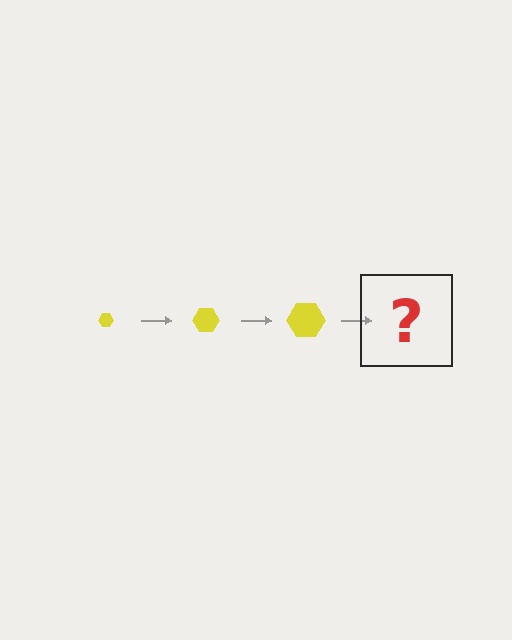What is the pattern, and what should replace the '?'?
The pattern is that the hexagon gets progressively larger each step. The '?' should be a yellow hexagon, larger than the previous one.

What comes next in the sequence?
The next element should be a yellow hexagon, larger than the previous one.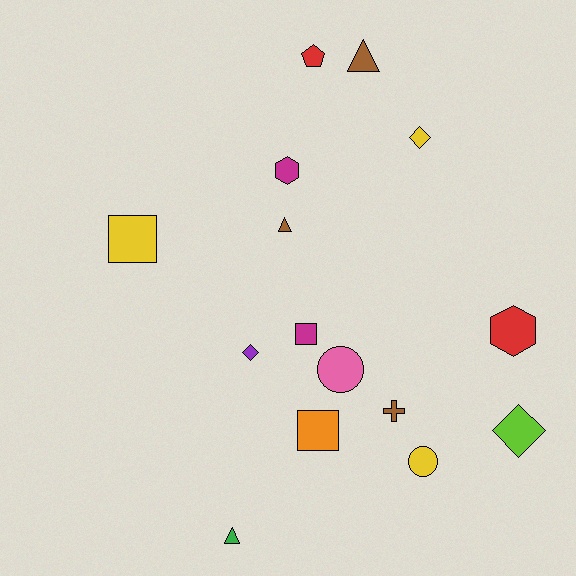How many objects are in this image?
There are 15 objects.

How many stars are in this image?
There are no stars.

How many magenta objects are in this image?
There are 2 magenta objects.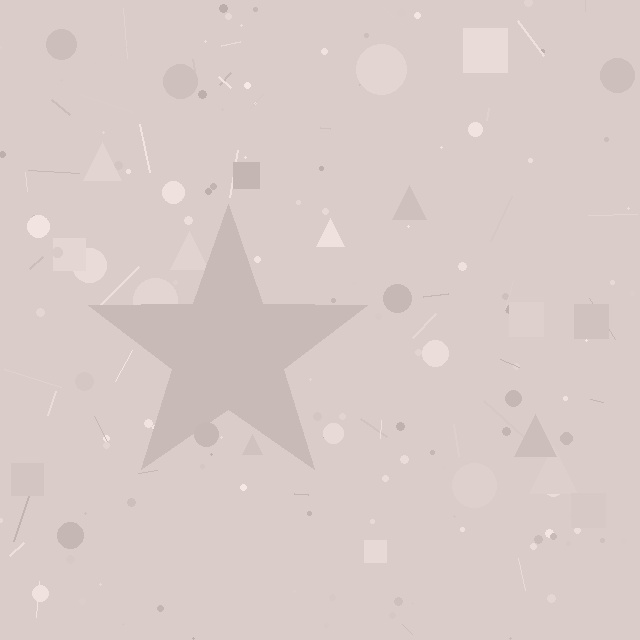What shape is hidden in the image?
A star is hidden in the image.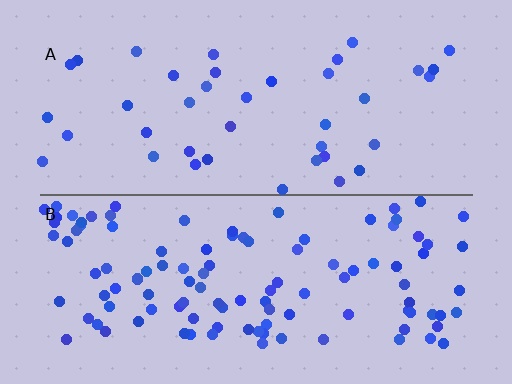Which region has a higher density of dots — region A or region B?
B (the bottom).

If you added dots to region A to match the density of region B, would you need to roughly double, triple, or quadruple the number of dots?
Approximately triple.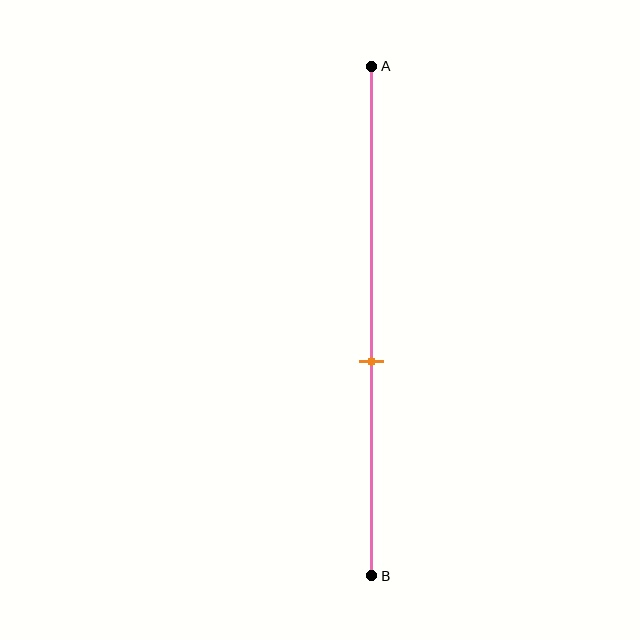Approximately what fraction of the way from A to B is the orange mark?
The orange mark is approximately 60% of the way from A to B.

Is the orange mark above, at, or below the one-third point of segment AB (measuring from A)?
The orange mark is below the one-third point of segment AB.